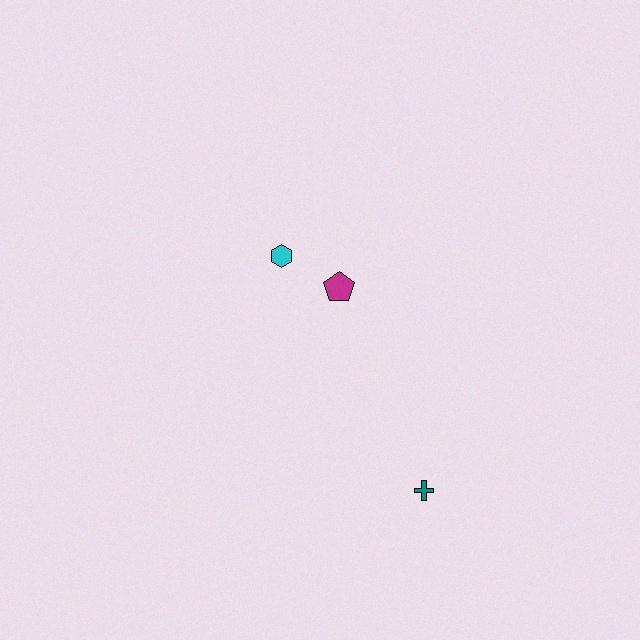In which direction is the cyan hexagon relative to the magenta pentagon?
The cyan hexagon is to the left of the magenta pentagon.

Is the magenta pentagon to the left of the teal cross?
Yes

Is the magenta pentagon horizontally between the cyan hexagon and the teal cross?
Yes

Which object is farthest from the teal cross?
The cyan hexagon is farthest from the teal cross.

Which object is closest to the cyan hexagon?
The magenta pentagon is closest to the cyan hexagon.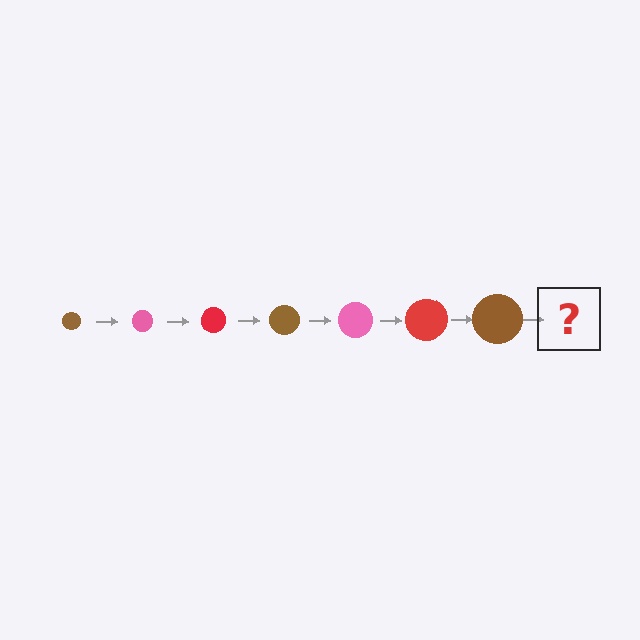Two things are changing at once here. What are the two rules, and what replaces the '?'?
The two rules are that the circle grows larger each step and the color cycles through brown, pink, and red. The '?' should be a pink circle, larger than the previous one.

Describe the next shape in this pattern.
It should be a pink circle, larger than the previous one.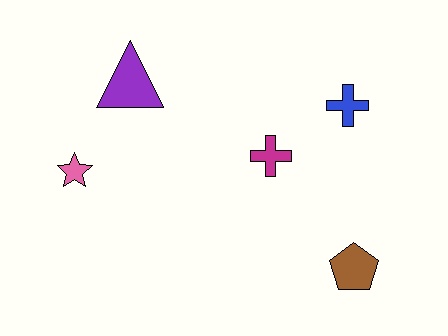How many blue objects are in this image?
There is 1 blue object.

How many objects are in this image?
There are 5 objects.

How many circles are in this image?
There are no circles.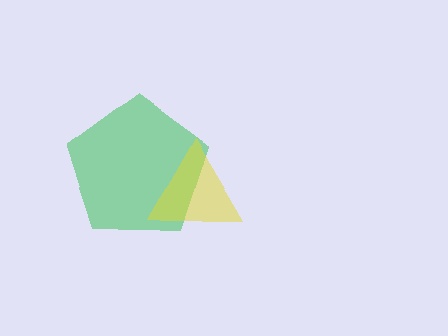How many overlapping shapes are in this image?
There are 2 overlapping shapes in the image.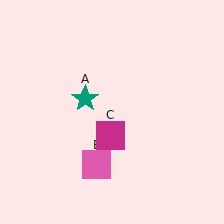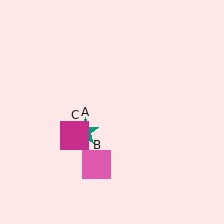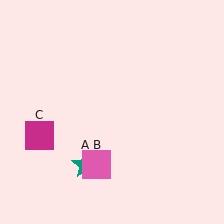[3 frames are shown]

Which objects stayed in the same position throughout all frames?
Pink square (object B) remained stationary.